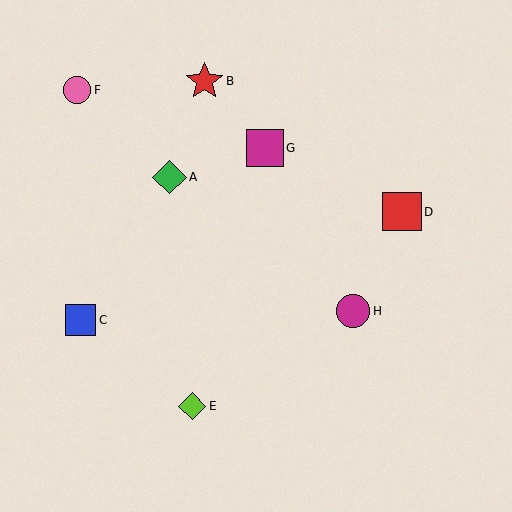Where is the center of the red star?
The center of the red star is at (204, 81).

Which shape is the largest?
The red square (labeled D) is the largest.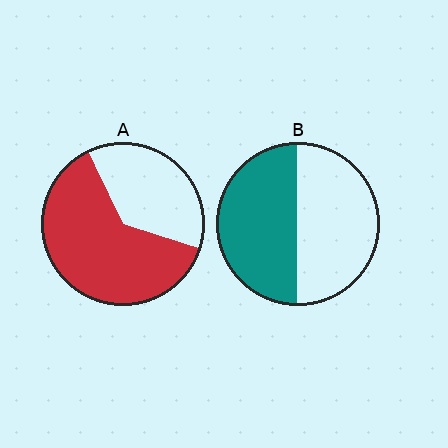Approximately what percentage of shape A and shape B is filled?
A is approximately 65% and B is approximately 50%.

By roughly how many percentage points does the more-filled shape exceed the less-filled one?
By roughly 15 percentage points (A over B).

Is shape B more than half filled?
Roughly half.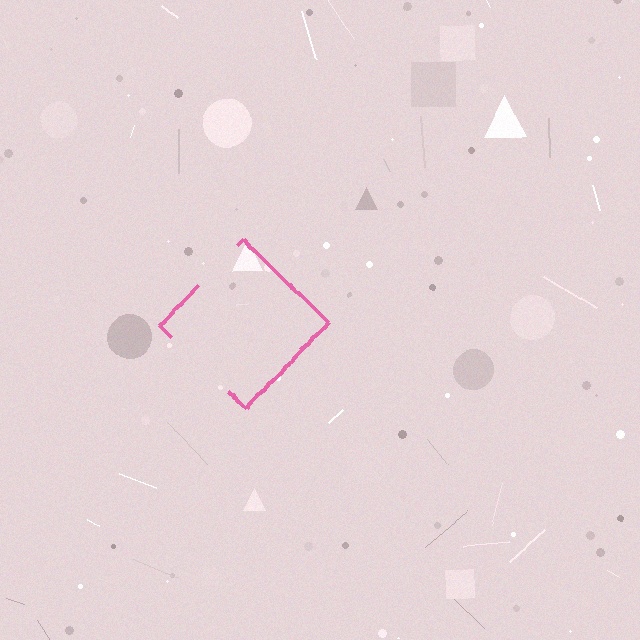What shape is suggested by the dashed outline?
The dashed outline suggests a diamond.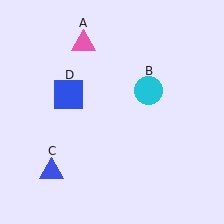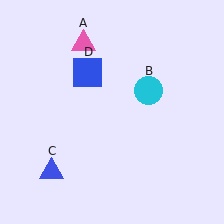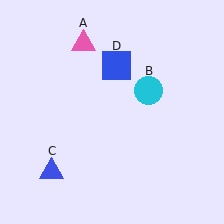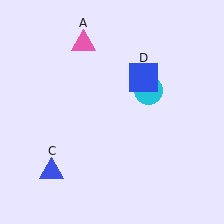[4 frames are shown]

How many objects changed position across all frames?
1 object changed position: blue square (object D).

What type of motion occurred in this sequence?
The blue square (object D) rotated clockwise around the center of the scene.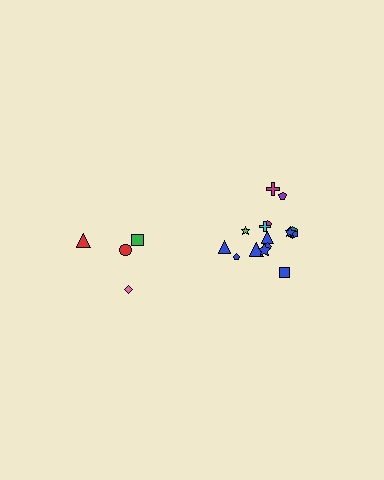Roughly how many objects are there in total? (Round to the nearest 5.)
Roughly 20 objects in total.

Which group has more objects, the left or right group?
The right group.